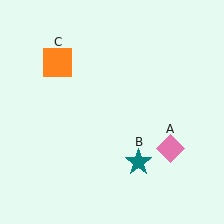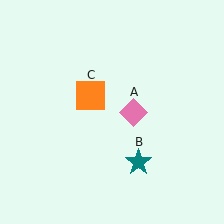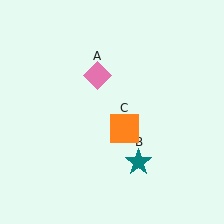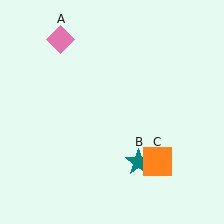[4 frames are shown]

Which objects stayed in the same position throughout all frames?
Teal star (object B) remained stationary.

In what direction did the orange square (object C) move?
The orange square (object C) moved down and to the right.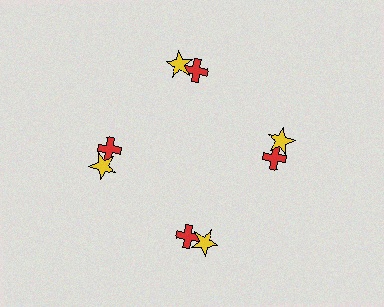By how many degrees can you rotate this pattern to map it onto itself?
The pattern maps onto itself every 90 degrees of rotation.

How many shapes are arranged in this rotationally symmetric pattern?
There are 8 shapes, arranged in 4 groups of 2.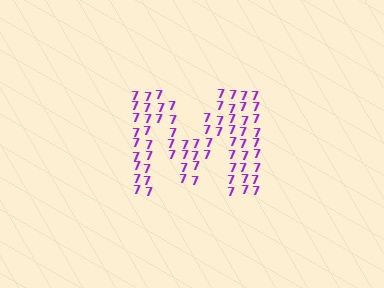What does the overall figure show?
The overall figure shows the letter M.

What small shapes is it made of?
It is made of small digit 7's.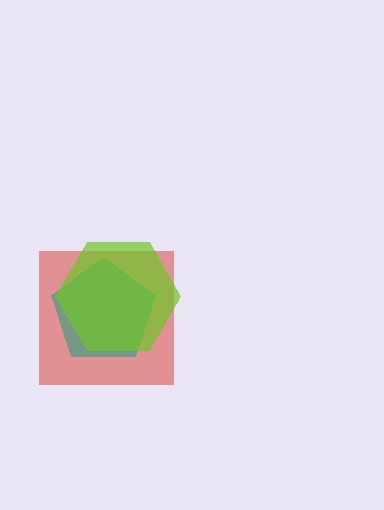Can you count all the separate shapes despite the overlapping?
Yes, there are 3 separate shapes.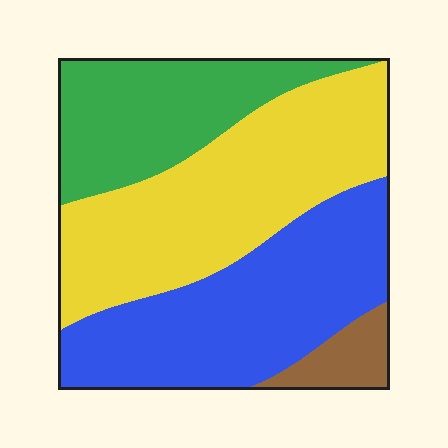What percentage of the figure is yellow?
Yellow covers around 40% of the figure.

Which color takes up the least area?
Brown, at roughly 5%.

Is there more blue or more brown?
Blue.